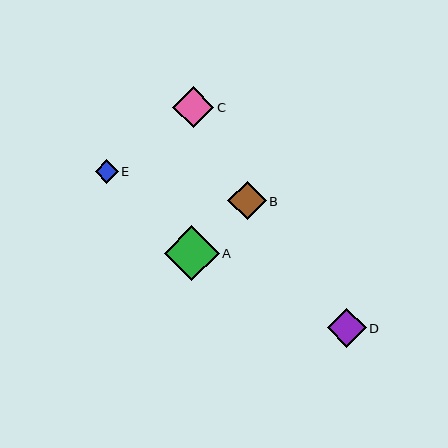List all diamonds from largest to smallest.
From largest to smallest: A, C, D, B, E.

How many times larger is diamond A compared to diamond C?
Diamond A is approximately 1.3 times the size of diamond C.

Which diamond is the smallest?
Diamond E is the smallest with a size of approximately 23 pixels.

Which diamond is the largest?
Diamond A is the largest with a size of approximately 55 pixels.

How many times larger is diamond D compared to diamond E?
Diamond D is approximately 1.7 times the size of diamond E.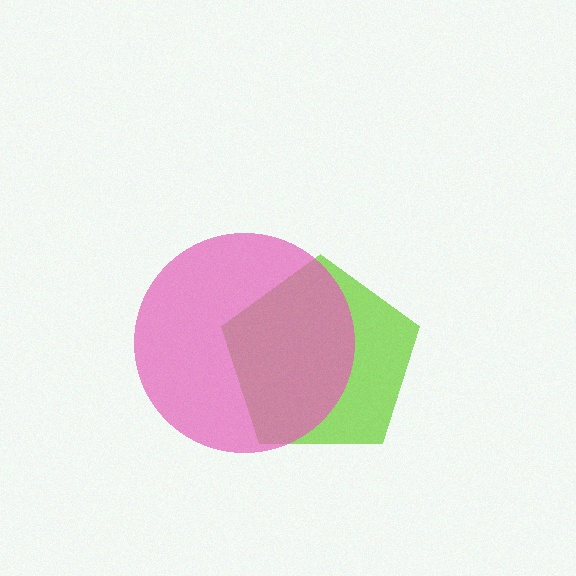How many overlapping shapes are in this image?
There are 2 overlapping shapes in the image.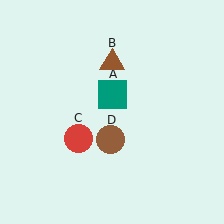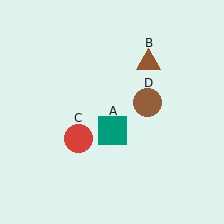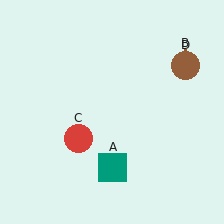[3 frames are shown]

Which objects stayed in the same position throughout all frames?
Red circle (object C) remained stationary.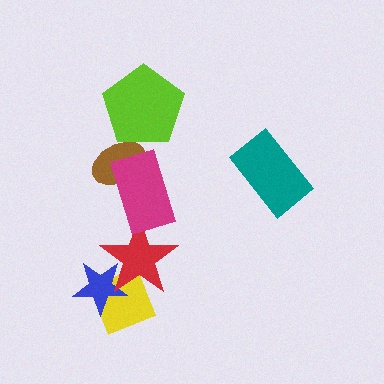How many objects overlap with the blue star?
2 objects overlap with the blue star.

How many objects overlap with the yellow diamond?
2 objects overlap with the yellow diamond.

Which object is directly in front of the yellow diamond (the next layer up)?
The blue star is directly in front of the yellow diamond.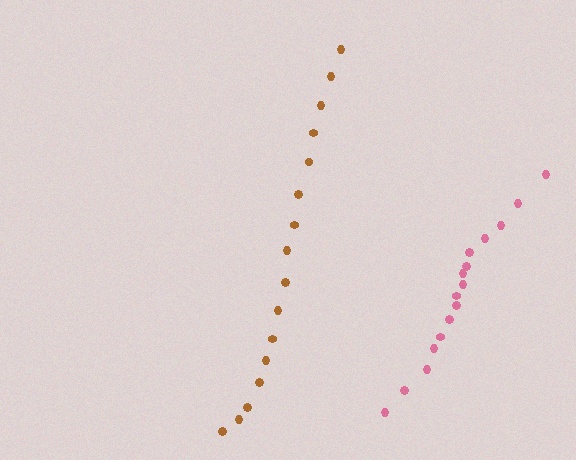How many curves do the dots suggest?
There are 2 distinct paths.